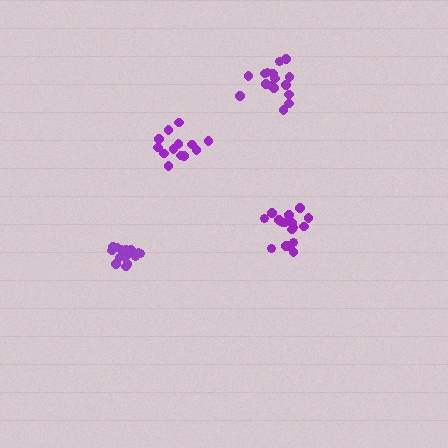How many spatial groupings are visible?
There are 4 spatial groupings.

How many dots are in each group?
Group 1: 13 dots, Group 2: 15 dots, Group 3: 17 dots, Group 4: 16 dots (61 total).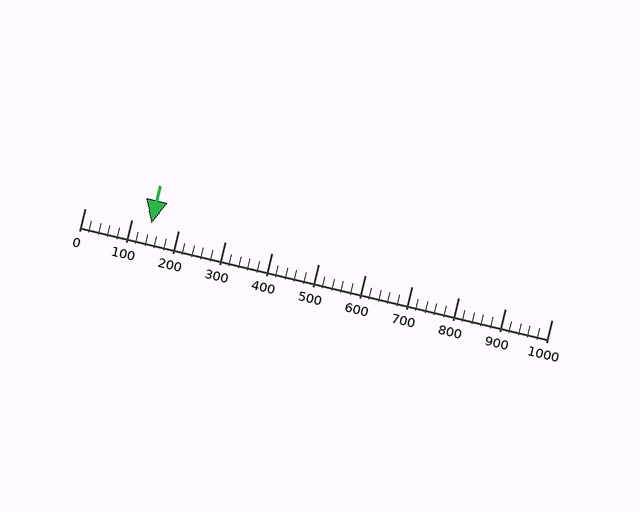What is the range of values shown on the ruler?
The ruler shows values from 0 to 1000.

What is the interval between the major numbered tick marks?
The major tick marks are spaced 100 units apart.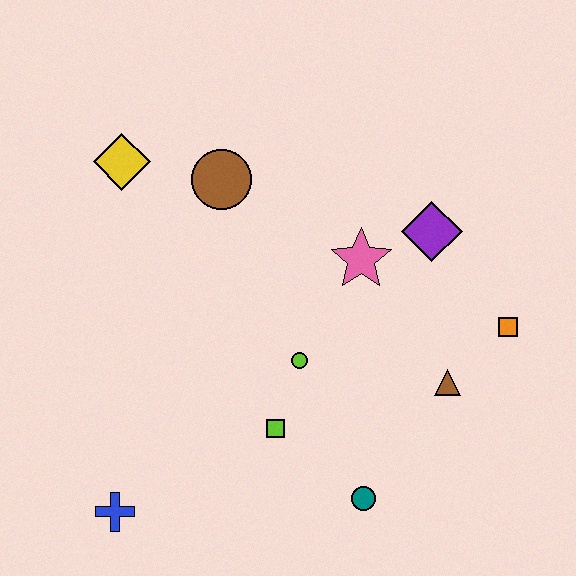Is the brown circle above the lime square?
Yes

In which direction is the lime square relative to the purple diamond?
The lime square is below the purple diamond.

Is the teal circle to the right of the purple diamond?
No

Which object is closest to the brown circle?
The yellow diamond is closest to the brown circle.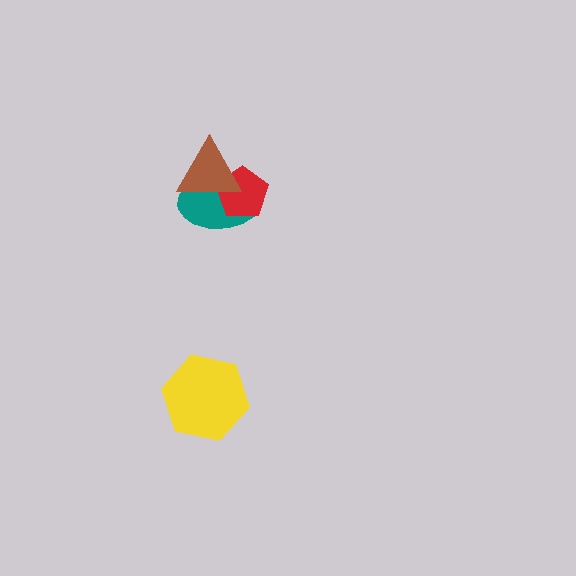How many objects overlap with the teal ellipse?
2 objects overlap with the teal ellipse.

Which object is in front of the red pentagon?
The brown triangle is in front of the red pentagon.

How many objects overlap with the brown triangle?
2 objects overlap with the brown triangle.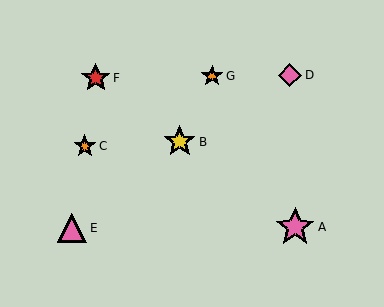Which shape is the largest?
The pink star (labeled A) is the largest.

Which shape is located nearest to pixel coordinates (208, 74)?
The orange star (labeled G) at (212, 76) is nearest to that location.